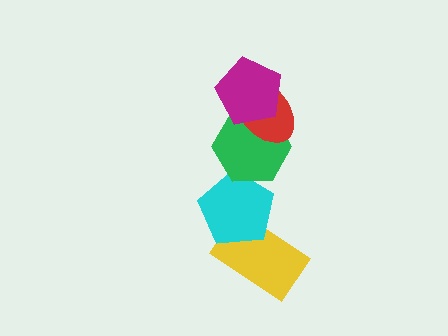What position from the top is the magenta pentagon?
The magenta pentagon is 1st from the top.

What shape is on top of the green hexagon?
The red ellipse is on top of the green hexagon.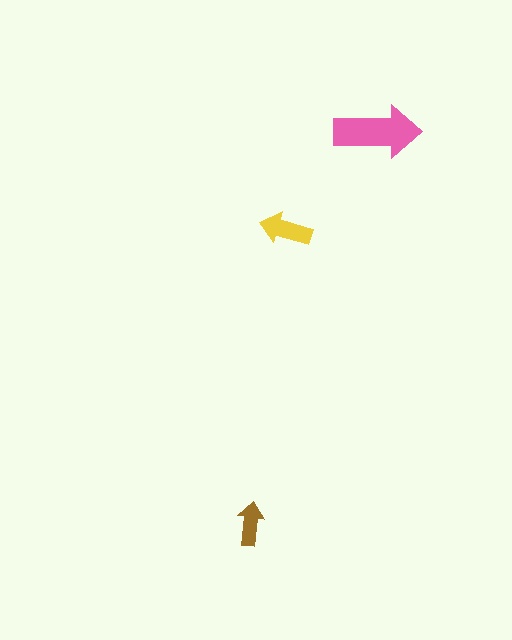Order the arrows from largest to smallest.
the pink one, the yellow one, the brown one.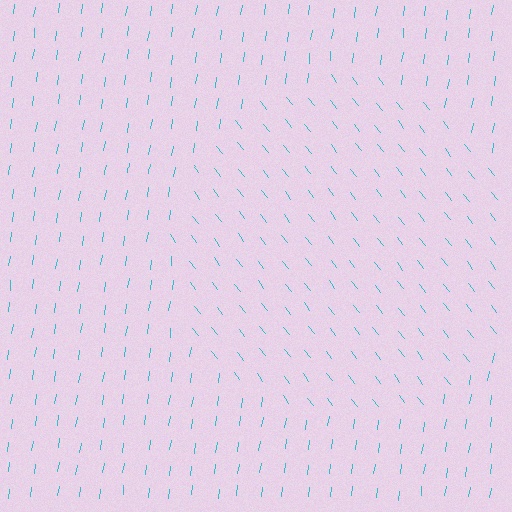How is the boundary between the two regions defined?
The boundary is defined purely by a change in line orientation (approximately 45 degrees difference). All lines are the same color and thickness.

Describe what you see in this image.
The image is filled with small cyan line segments. A circle region in the image has lines oriented differently from the surrounding lines, creating a visible texture boundary.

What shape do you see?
I see a circle.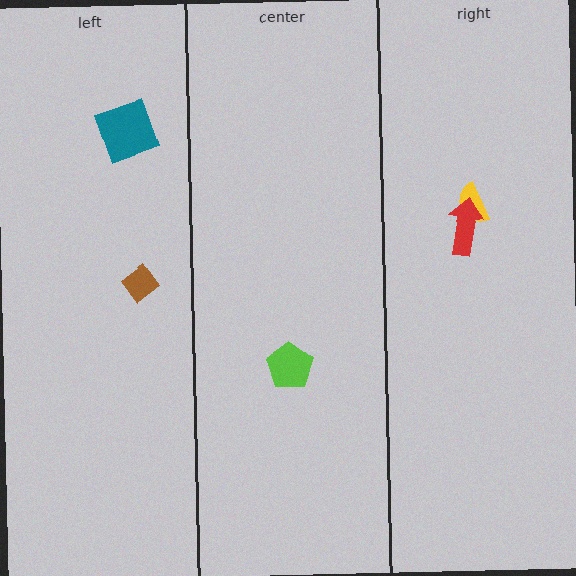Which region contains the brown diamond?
The left region.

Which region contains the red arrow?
The right region.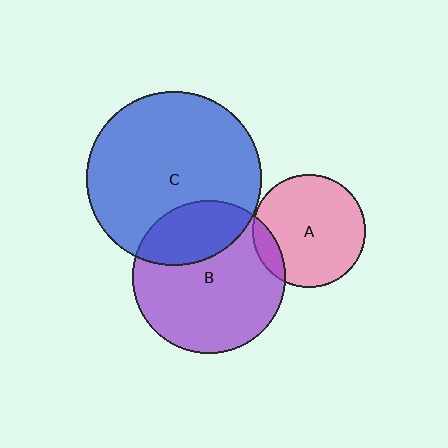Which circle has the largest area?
Circle C (blue).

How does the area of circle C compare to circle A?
Approximately 2.4 times.